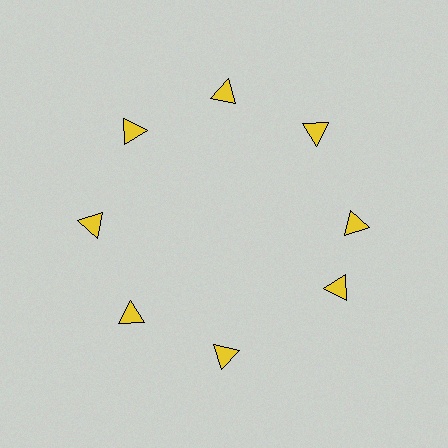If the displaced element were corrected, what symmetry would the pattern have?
It would have 8-fold rotational symmetry — the pattern would map onto itself every 45 degrees.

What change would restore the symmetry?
The symmetry would be restored by rotating it back into even spacing with its neighbors so that all 8 triangles sit at equal angles and equal distance from the center.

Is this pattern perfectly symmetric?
No. The 8 yellow triangles are arranged in a ring, but one element near the 4 o'clock position is rotated out of alignment along the ring, breaking the 8-fold rotational symmetry.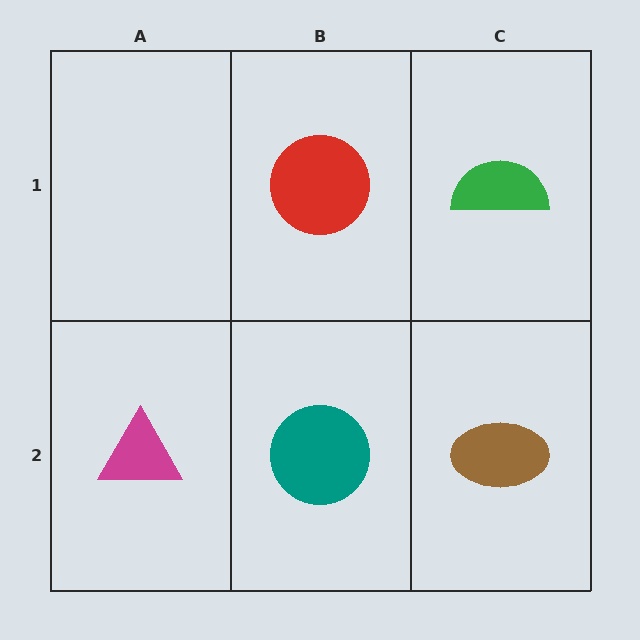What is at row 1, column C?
A green semicircle.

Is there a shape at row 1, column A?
No, that cell is empty.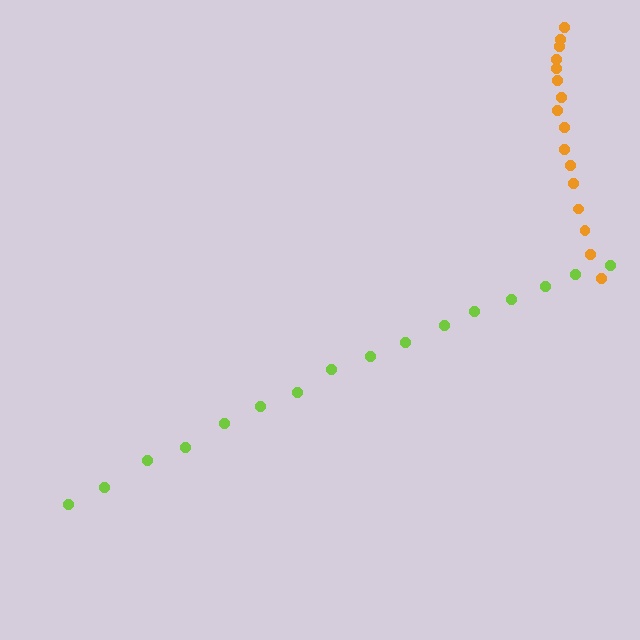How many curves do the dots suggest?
There are 2 distinct paths.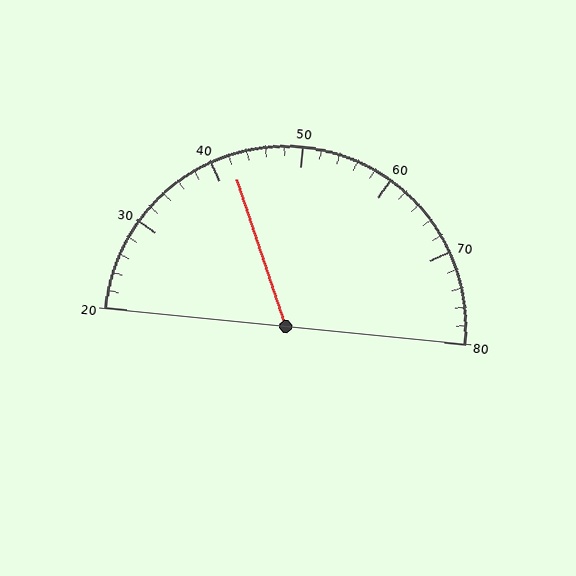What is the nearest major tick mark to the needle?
The nearest major tick mark is 40.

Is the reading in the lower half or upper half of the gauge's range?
The reading is in the lower half of the range (20 to 80).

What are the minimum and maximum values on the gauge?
The gauge ranges from 20 to 80.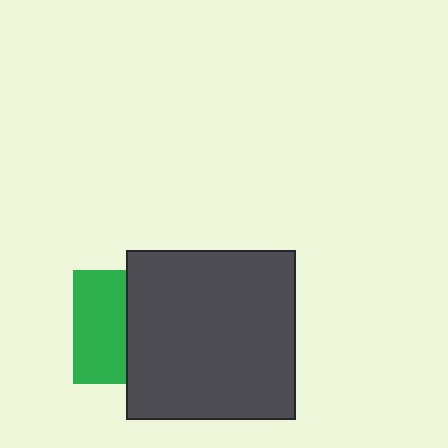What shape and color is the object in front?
The object in front is a dark gray square.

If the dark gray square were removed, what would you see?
You would see the complete green square.